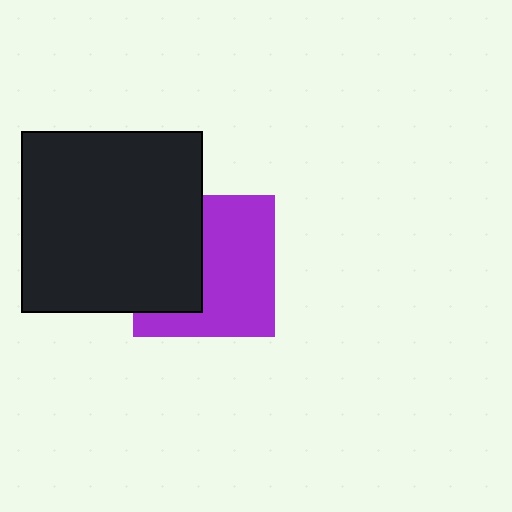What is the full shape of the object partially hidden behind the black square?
The partially hidden object is a purple square.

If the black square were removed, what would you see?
You would see the complete purple square.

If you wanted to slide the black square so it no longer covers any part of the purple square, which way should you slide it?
Slide it left — that is the most direct way to separate the two shapes.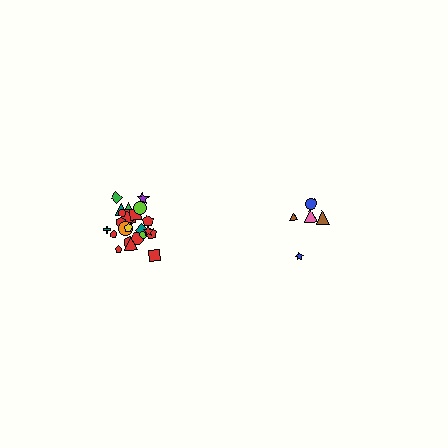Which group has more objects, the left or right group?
The left group.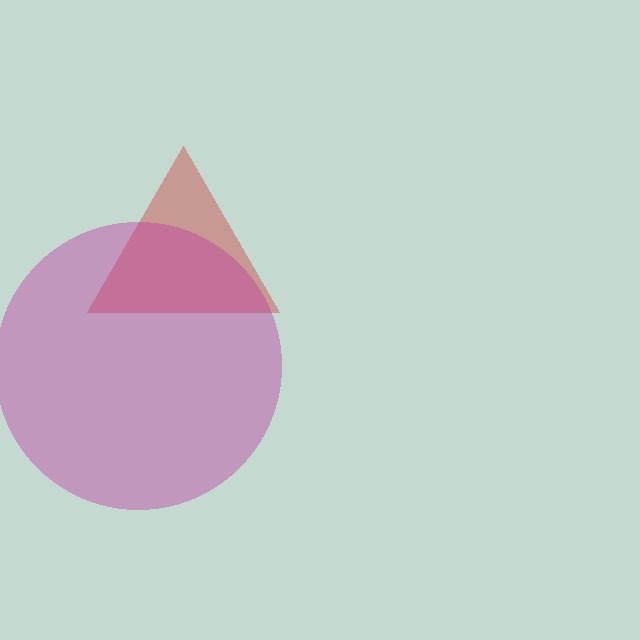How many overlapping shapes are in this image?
There are 2 overlapping shapes in the image.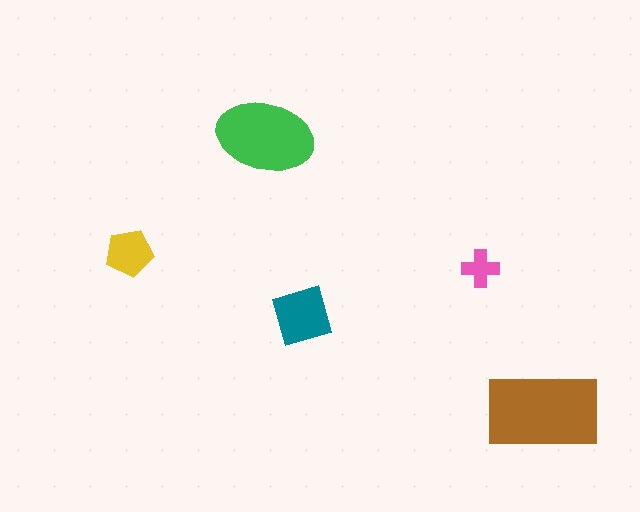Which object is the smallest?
The pink cross.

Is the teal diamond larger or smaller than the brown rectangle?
Smaller.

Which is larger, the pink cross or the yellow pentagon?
The yellow pentagon.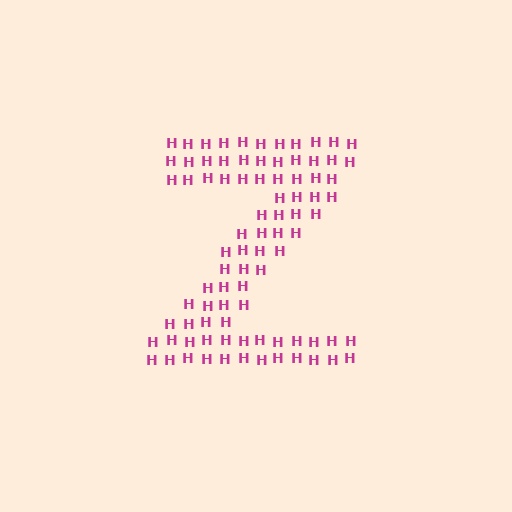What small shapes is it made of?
It is made of small letter H's.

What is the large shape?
The large shape is the letter Z.